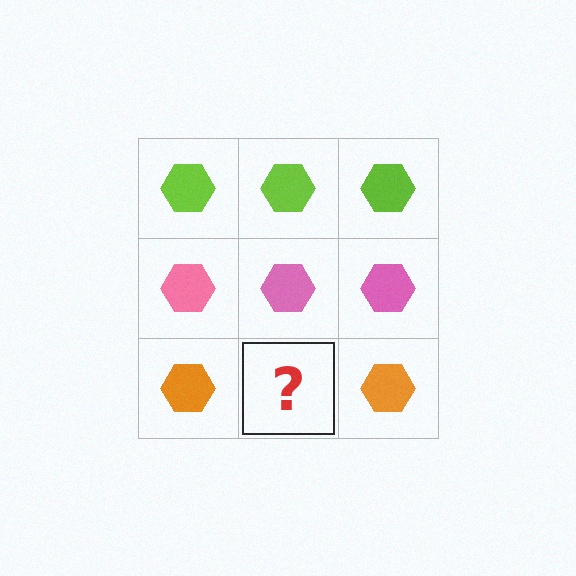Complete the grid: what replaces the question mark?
The question mark should be replaced with an orange hexagon.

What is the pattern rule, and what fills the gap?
The rule is that each row has a consistent color. The gap should be filled with an orange hexagon.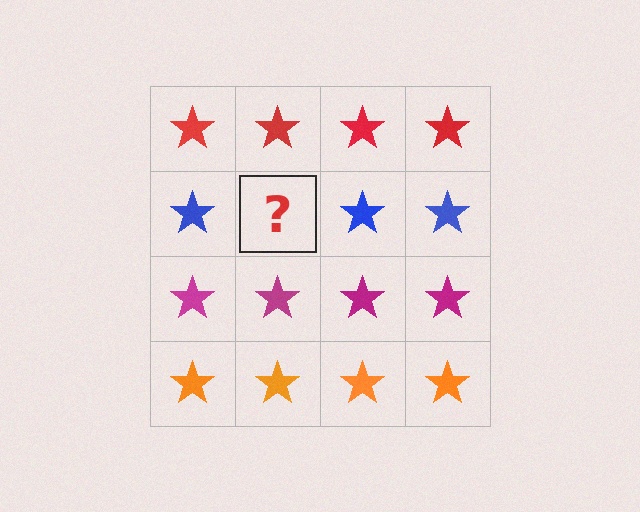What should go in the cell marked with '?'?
The missing cell should contain a blue star.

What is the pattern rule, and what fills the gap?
The rule is that each row has a consistent color. The gap should be filled with a blue star.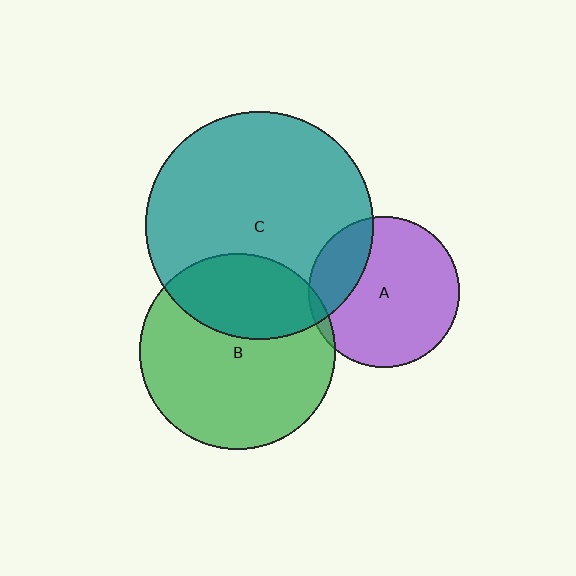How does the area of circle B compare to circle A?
Approximately 1.7 times.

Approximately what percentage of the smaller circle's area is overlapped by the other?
Approximately 5%.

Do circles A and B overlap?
Yes.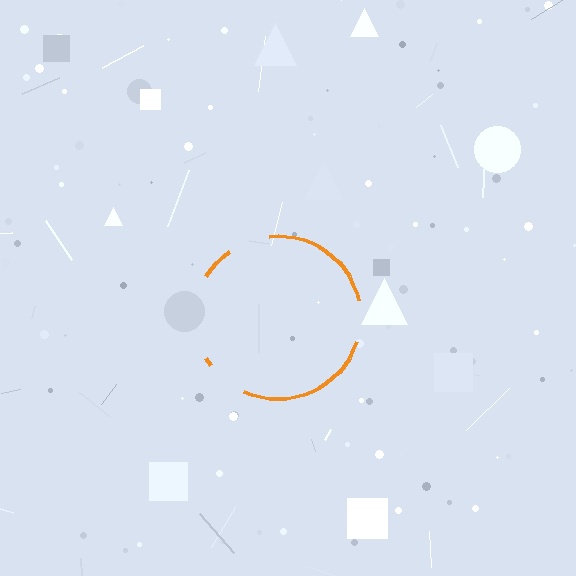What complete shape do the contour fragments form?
The contour fragments form a circle.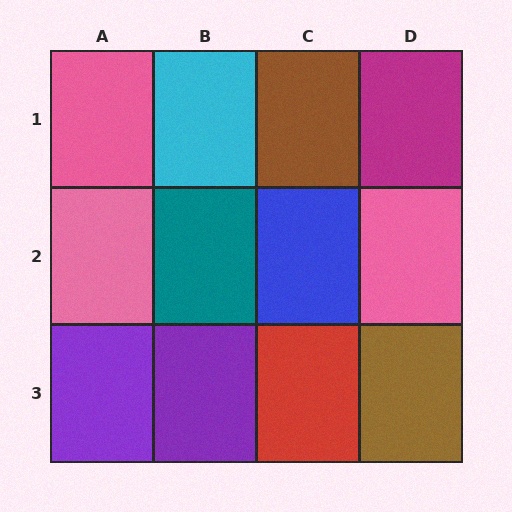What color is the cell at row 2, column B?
Teal.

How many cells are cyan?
1 cell is cyan.